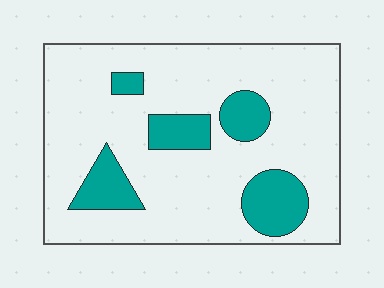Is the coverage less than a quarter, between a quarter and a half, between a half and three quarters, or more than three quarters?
Less than a quarter.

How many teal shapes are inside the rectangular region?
5.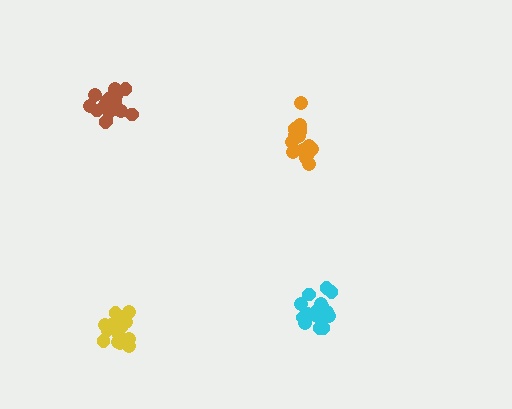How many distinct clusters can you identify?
There are 4 distinct clusters.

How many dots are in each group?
Group 1: 20 dots, Group 2: 15 dots, Group 3: 19 dots, Group 4: 20 dots (74 total).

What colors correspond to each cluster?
The clusters are colored: yellow, orange, brown, cyan.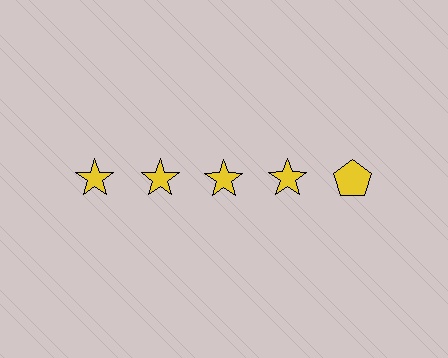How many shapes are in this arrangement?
There are 5 shapes arranged in a grid pattern.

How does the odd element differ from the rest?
It has a different shape: pentagon instead of star.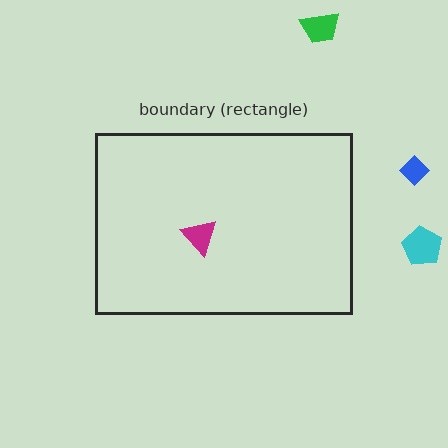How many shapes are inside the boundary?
1 inside, 3 outside.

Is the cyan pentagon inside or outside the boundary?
Outside.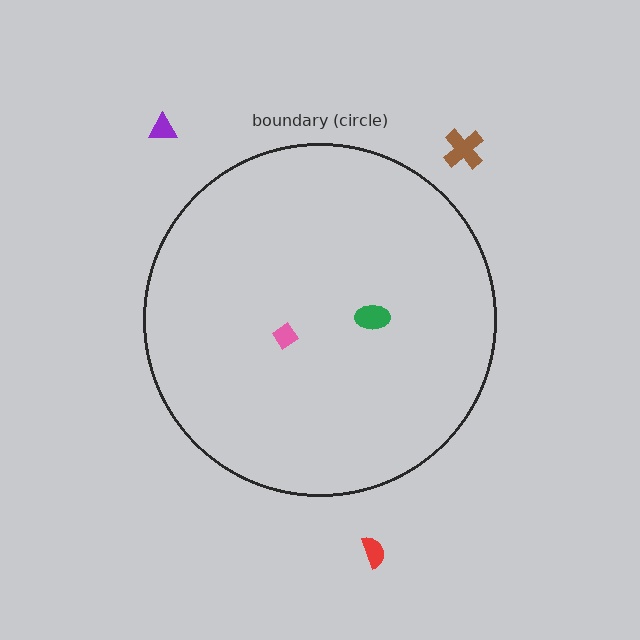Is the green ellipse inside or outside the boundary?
Inside.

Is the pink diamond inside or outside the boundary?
Inside.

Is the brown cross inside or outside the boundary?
Outside.